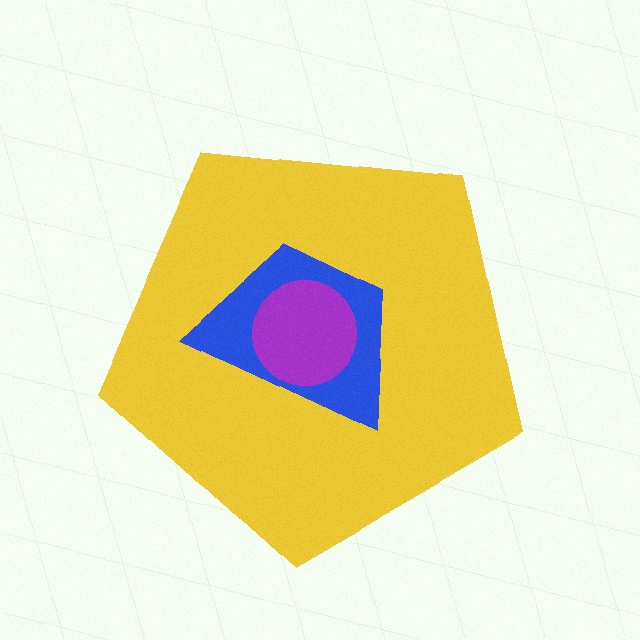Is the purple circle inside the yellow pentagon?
Yes.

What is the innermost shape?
The purple circle.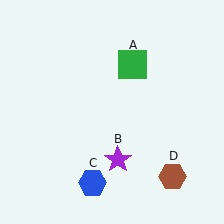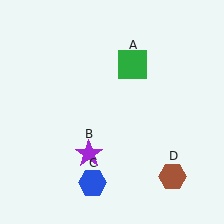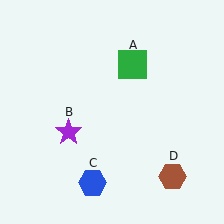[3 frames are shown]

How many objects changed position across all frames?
1 object changed position: purple star (object B).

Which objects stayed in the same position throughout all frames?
Green square (object A) and blue hexagon (object C) and brown hexagon (object D) remained stationary.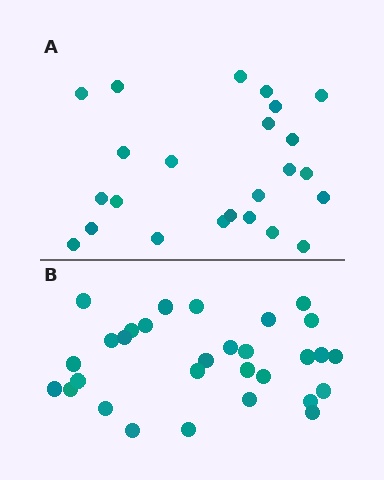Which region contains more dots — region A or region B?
Region B (the bottom region) has more dots.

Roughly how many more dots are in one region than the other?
Region B has about 6 more dots than region A.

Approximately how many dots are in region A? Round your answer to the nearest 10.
About 20 dots. (The exact count is 24, which rounds to 20.)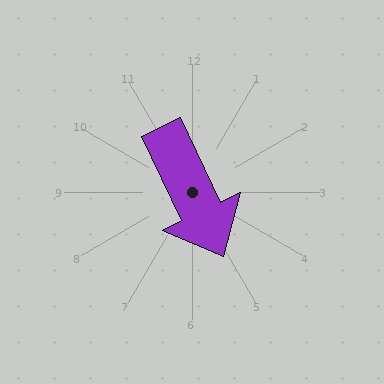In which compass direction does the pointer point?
Southeast.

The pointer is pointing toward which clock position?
Roughly 5 o'clock.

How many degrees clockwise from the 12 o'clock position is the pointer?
Approximately 154 degrees.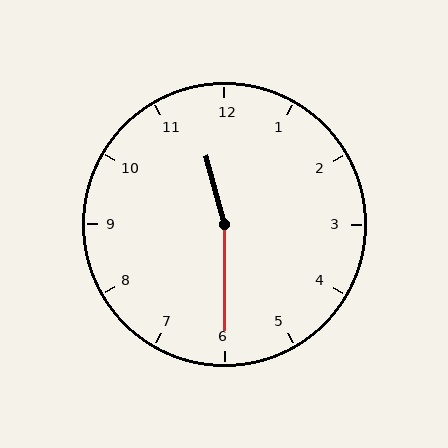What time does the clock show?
11:30.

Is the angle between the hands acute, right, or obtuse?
It is obtuse.